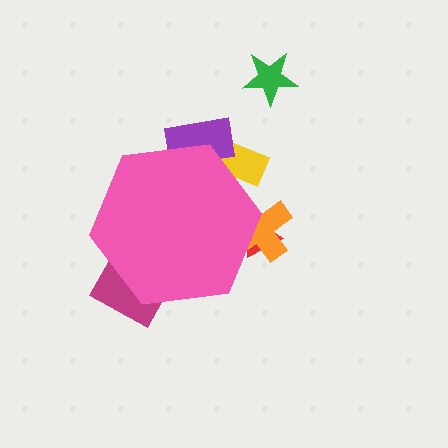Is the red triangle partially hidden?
Yes, the red triangle is partially hidden behind the pink hexagon.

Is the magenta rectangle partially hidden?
Yes, the magenta rectangle is partially hidden behind the pink hexagon.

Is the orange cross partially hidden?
Yes, the orange cross is partially hidden behind the pink hexagon.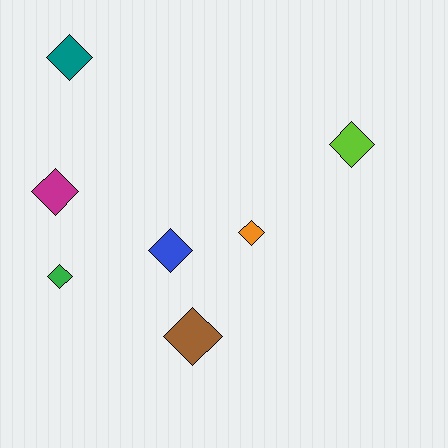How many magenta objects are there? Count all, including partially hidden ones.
There is 1 magenta object.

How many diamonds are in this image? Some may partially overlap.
There are 7 diamonds.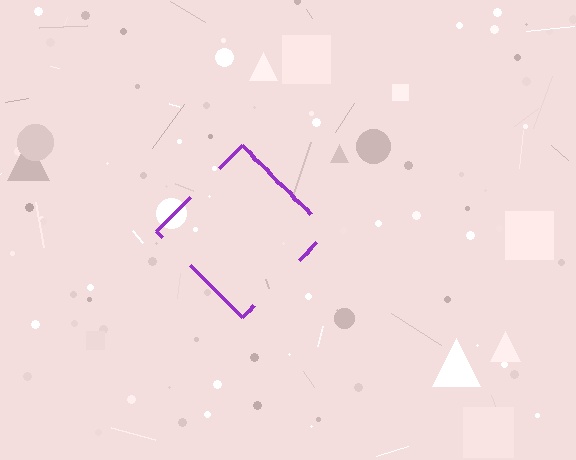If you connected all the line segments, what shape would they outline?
They would outline a diamond.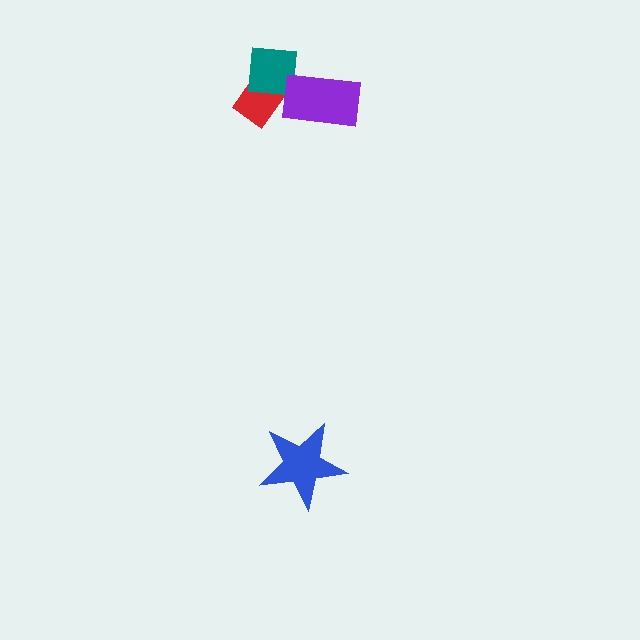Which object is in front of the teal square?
The purple rectangle is in front of the teal square.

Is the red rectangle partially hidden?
Yes, it is partially covered by another shape.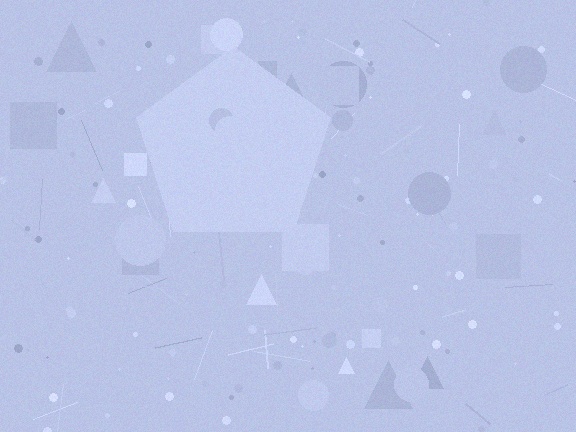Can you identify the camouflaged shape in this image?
The camouflaged shape is a pentagon.